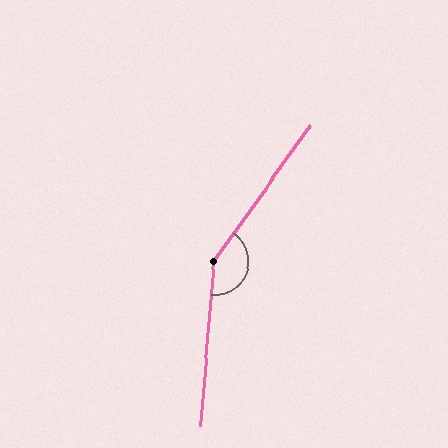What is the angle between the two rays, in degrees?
Approximately 149 degrees.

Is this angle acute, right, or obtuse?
It is obtuse.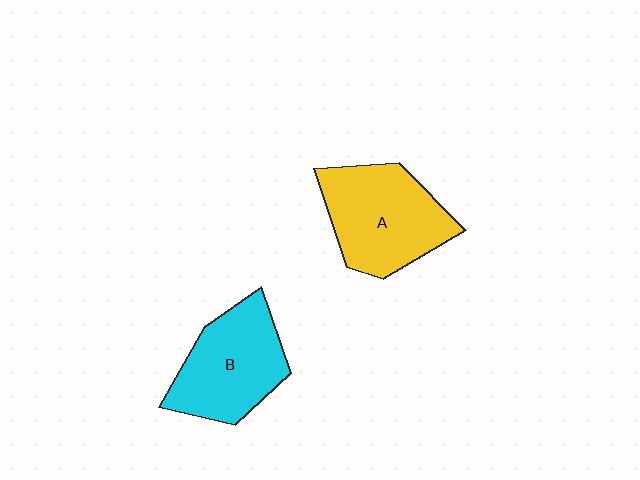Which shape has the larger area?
Shape A (yellow).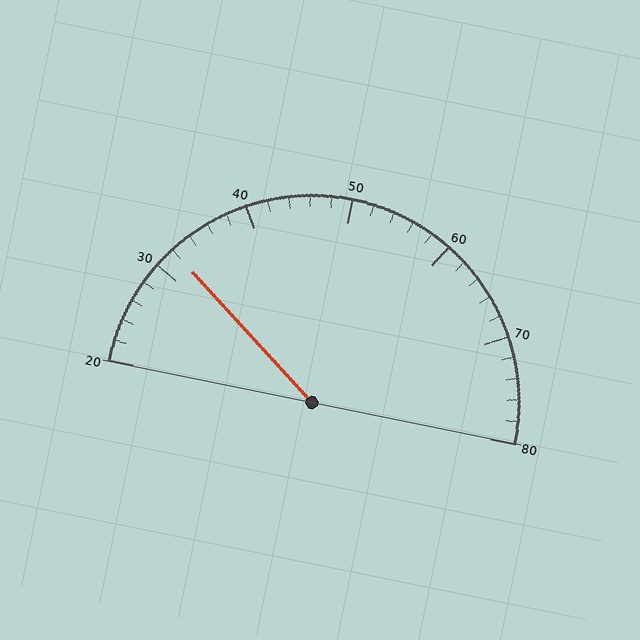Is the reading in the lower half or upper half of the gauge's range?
The reading is in the lower half of the range (20 to 80).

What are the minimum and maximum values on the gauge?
The gauge ranges from 20 to 80.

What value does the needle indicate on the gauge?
The needle indicates approximately 32.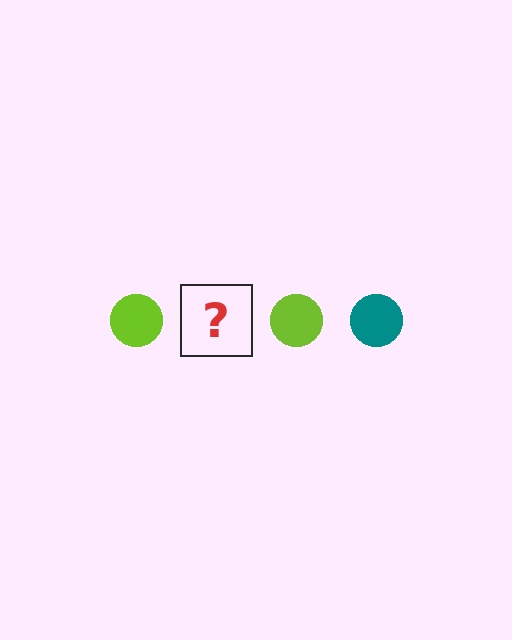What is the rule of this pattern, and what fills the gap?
The rule is that the pattern cycles through lime, teal circles. The gap should be filled with a teal circle.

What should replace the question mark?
The question mark should be replaced with a teal circle.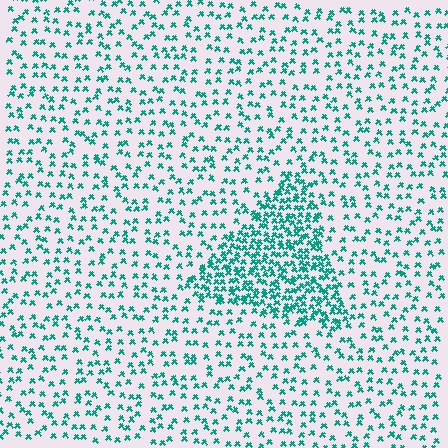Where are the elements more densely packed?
The elements are more densely packed inside the triangle boundary.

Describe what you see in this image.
The image contains small teal elements arranged at two different densities. A triangle-shaped region is visible where the elements are more densely packed than the surrounding area.